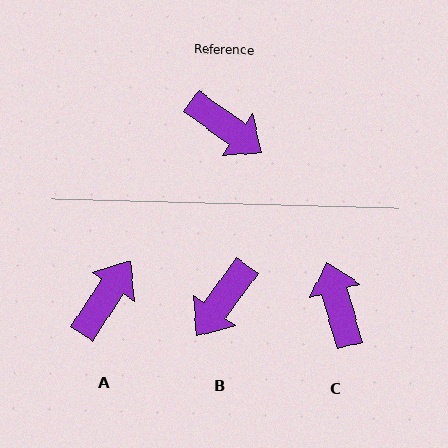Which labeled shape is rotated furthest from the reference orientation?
C, about 141 degrees away.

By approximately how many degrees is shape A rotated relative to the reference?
Approximately 92 degrees counter-clockwise.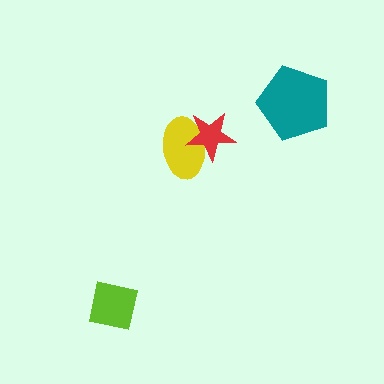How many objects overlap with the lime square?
0 objects overlap with the lime square.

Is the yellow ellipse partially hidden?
Yes, it is partially covered by another shape.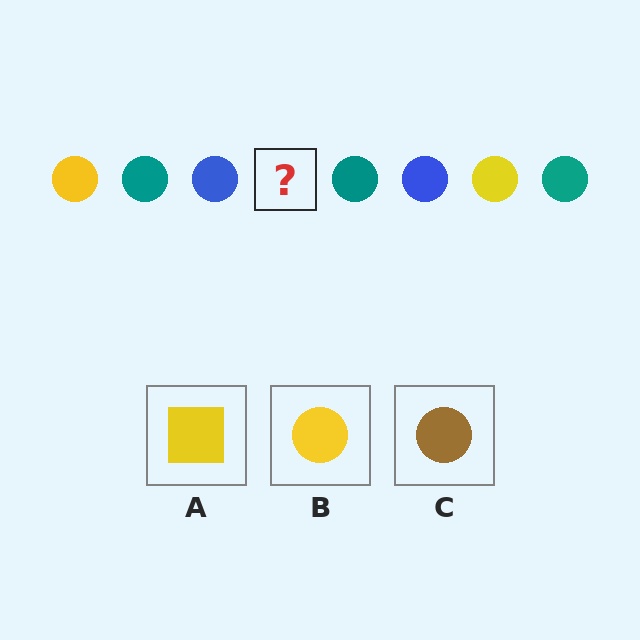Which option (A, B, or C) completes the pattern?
B.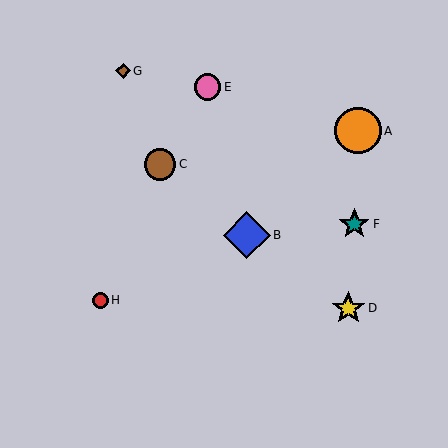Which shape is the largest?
The blue diamond (labeled B) is the largest.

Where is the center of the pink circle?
The center of the pink circle is at (208, 87).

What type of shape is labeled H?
Shape H is a red circle.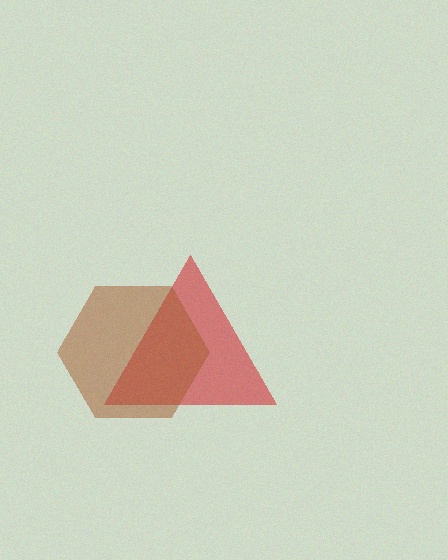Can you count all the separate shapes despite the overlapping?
Yes, there are 2 separate shapes.